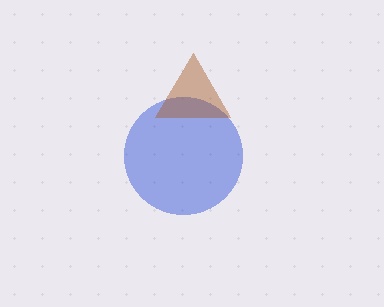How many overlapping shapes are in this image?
There are 2 overlapping shapes in the image.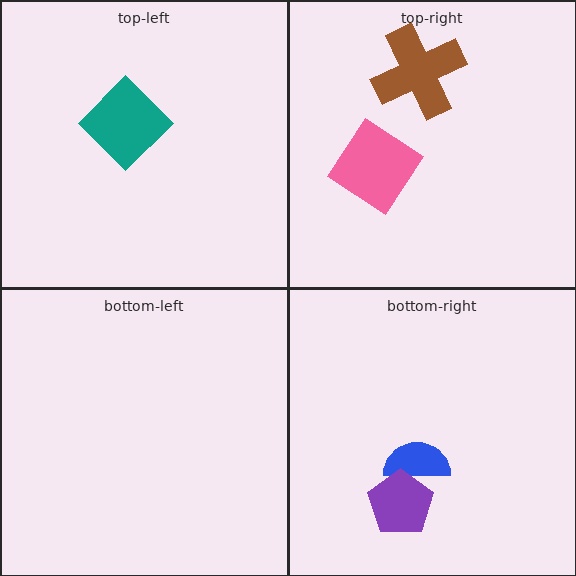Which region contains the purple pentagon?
The bottom-right region.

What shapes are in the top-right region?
The pink diamond, the brown cross.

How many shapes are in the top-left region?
1.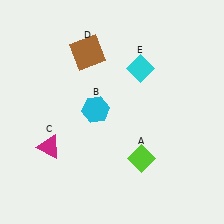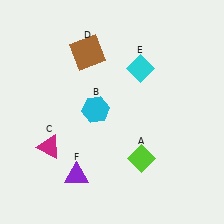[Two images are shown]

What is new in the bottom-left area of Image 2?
A purple triangle (F) was added in the bottom-left area of Image 2.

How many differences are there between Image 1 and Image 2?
There is 1 difference between the two images.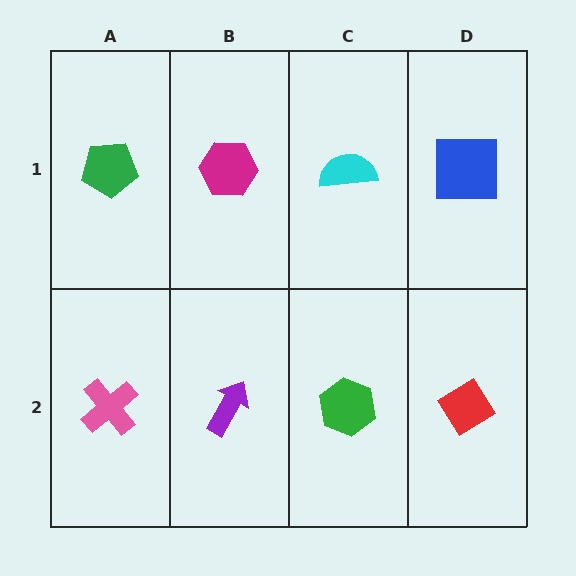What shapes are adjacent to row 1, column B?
A purple arrow (row 2, column B), a green pentagon (row 1, column A), a cyan semicircle (row 1, column C).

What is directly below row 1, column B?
A purple arrow.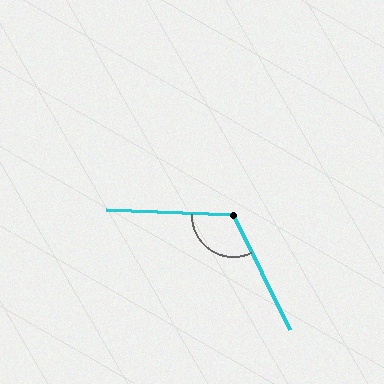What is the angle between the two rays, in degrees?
Approximately 119 degrees.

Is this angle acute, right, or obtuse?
It is obtuse.